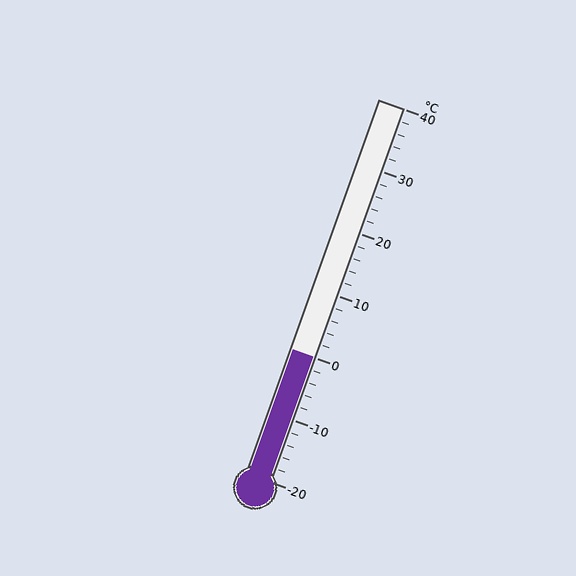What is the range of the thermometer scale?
The thermometer scale ranges from -20°C to 40°C.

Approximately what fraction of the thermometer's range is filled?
The thermometer is filled to approximately 35% of its range.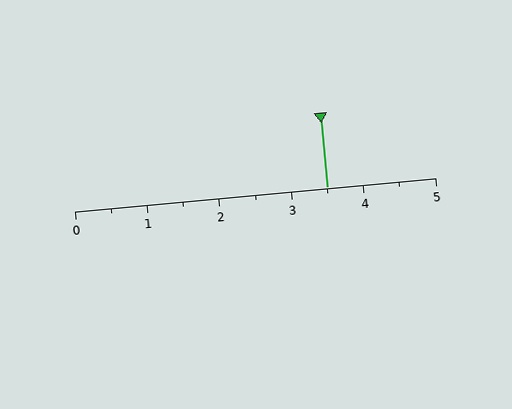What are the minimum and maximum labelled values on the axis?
The axis runs from 0 to 5.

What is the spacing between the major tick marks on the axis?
The major ticks are spaced 1 apart.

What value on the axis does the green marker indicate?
The marker indicates approximately 3.5.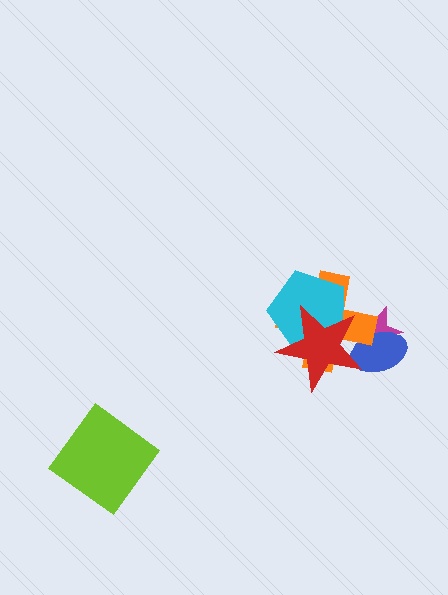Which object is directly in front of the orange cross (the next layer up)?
The cyan pentagon is directly in front of the orange cross.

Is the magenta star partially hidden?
Yes, it is partially covered by another shape.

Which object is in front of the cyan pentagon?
The red star is in front of the cyan pentagon.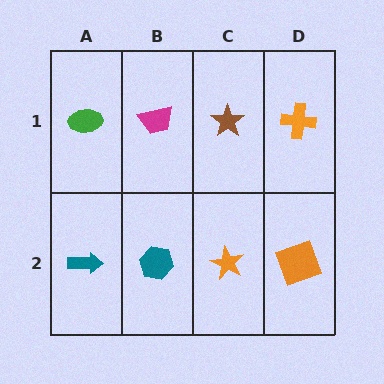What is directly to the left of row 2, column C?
A teal hexagon.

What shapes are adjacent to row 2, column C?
A brown star (row 1, column C), a teal hexagon (row 2, column B), an orange square (row 2, column D).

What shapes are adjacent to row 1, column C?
An orange star (row 2, column C), a magenta trapezoid (row 1, column B), an orange cross (row 1, column D).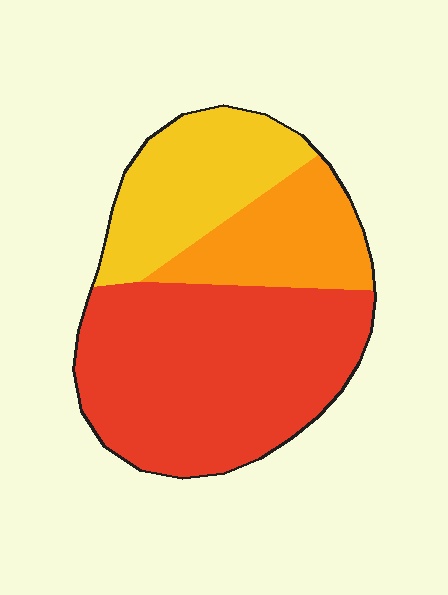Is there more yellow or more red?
Red.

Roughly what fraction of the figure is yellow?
Yellow covers roughly 25% of the figure.